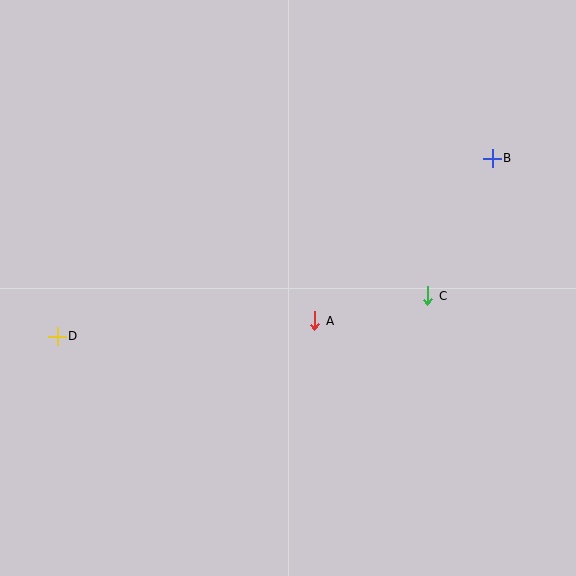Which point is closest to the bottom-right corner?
Point C is closest to the bottom-right corner.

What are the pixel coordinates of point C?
Point C is at (428, 296).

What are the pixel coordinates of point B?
Point B is at (492, 158).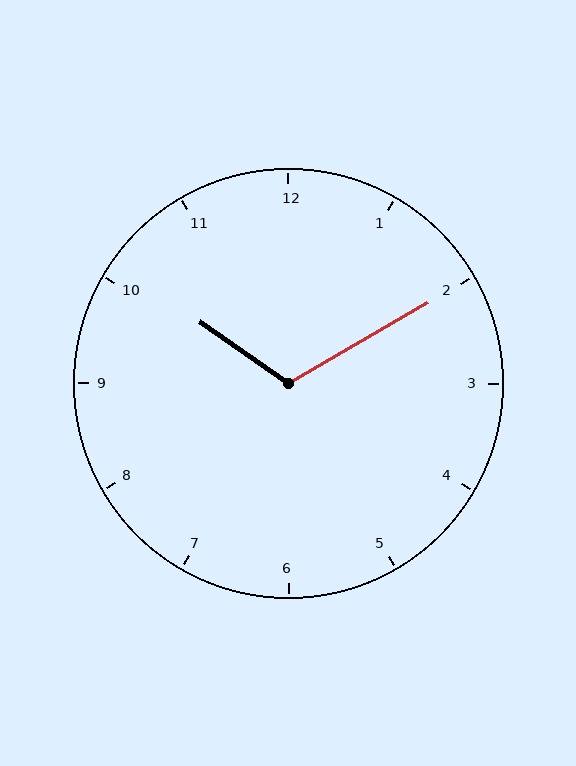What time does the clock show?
10:10.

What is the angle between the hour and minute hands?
Approximately 115 degrees.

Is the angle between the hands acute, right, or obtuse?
It is obtuse.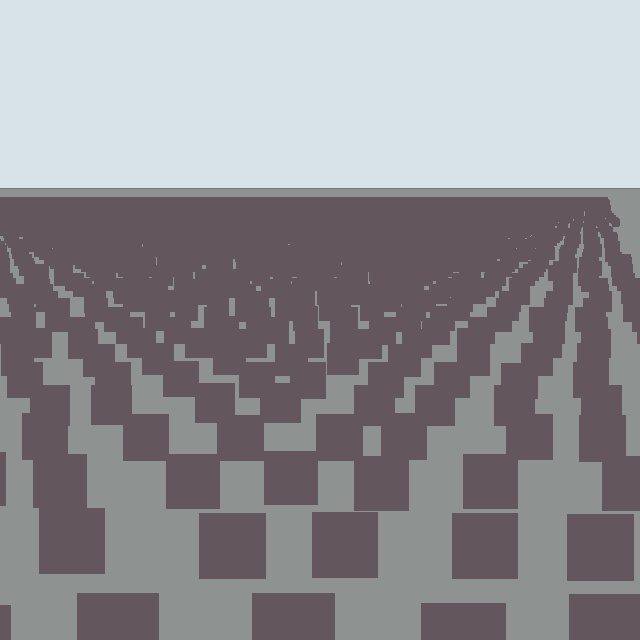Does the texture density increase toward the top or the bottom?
Density increases toward the top.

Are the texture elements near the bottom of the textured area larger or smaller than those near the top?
Larger. Near the bottom, elements are closer to the viewer and appear at a bigger on-screen size.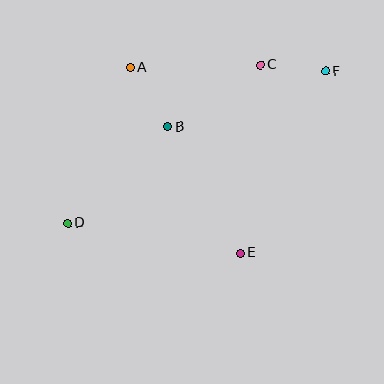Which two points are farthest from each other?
Points D and F are farthest from each other.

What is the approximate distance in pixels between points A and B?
The distance between A and B is approximately 70 pixels.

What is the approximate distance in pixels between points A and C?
The distance between A and C is approximately 130 pixels.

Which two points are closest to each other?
Points C and F are closest to each other.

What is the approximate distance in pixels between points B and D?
The distance between B and D is approximately 139 pixels.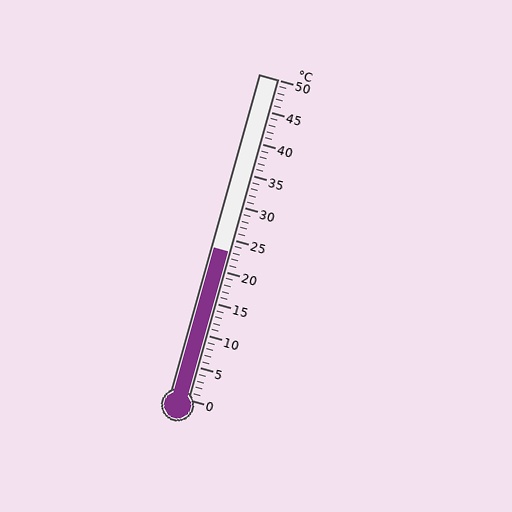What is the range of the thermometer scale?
The thermometer scale ranges from 0°C to 50°C.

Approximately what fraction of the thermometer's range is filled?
The thermometer is filled to approximately 45% of its range.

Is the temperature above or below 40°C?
The temperature is below 40°C.